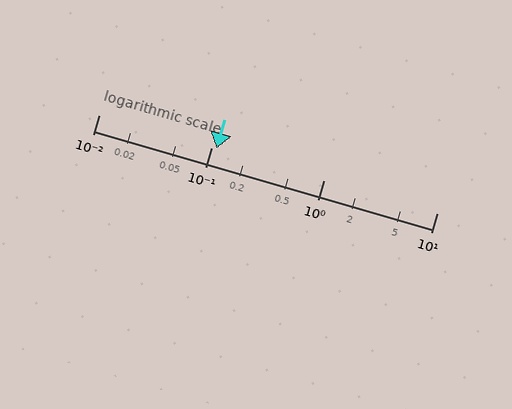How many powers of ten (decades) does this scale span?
The scale spans 3 decades, from 0.01 to 10.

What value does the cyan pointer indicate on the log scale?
The pointer indicates approximately 0.11.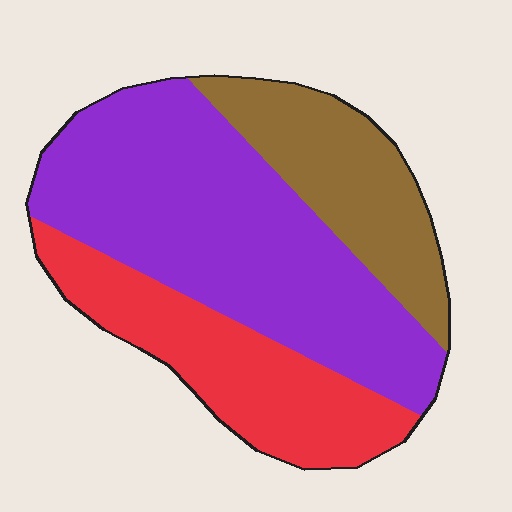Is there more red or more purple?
Purple.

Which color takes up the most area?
Purple, at roughly 50%.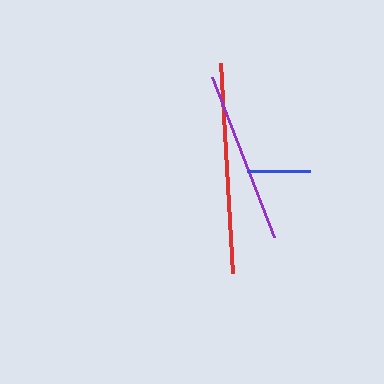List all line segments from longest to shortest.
From longest to shortest: red, purple, blue.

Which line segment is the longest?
The red line is the longest at approximately 210 pixels.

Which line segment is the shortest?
The blue line is the shortest at approximately 63 pixels.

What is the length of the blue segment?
The blue segment is approximately 63 pixels long.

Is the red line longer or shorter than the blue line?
The red line is longer than the blue line.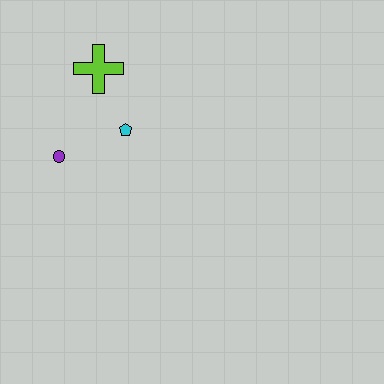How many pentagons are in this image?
There is 1 pentagon.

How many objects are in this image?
There are 3 objects.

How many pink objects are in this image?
There are no pink objects.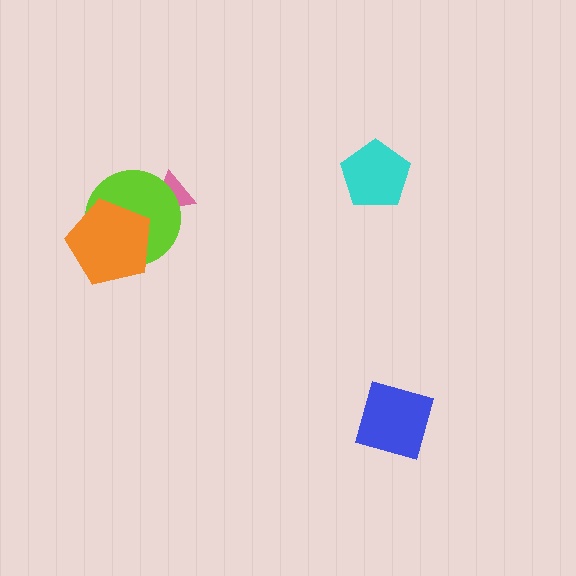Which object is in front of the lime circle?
The orange pentagon is in front of the lime circle.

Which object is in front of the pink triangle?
The lime circle is in front of the pink triangle.